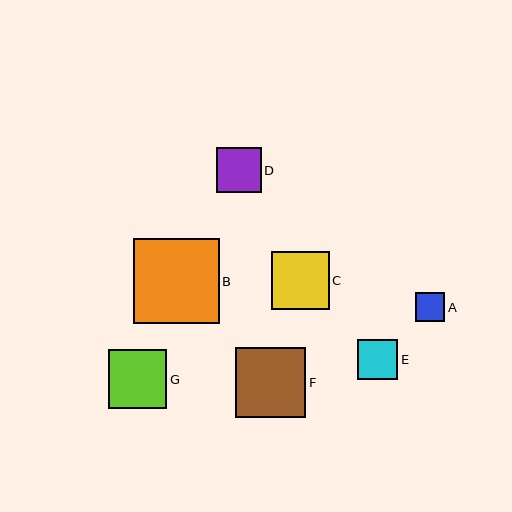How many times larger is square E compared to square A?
Square E is approximately 1.4 times the size of square A.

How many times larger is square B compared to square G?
Square B is approximately 1.5 times the size of square G.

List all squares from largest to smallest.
From largest to smallest: B, F, G, C, D, E, A.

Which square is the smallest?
Square A is the smallest with a size of approximately 30 pixels.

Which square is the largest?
Square B is the largest with a size of approximately 86 pixels.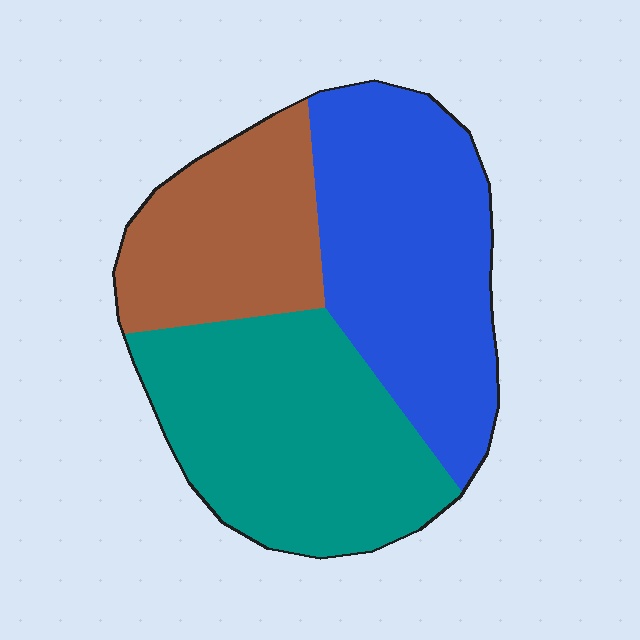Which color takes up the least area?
Brown, at roughly 25%.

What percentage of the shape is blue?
Blue takes up about three eighths (3/8) of the shape.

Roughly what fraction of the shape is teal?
Teal takes up about three eighths (3/8) of the shape.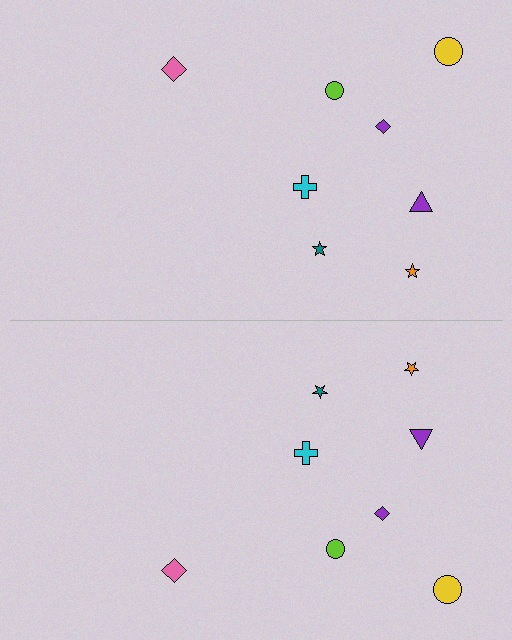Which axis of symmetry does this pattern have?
The pattern has a horizontal axis of symmetry running through the center of the image.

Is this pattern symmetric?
Yes, this pattern has bilateral (reflection) symmetry.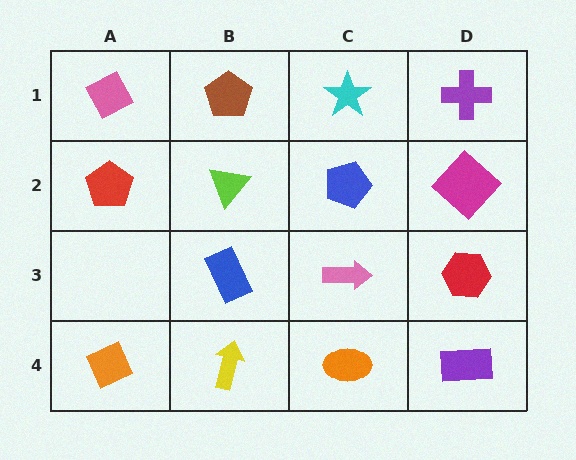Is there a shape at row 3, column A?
No, that cell is empty.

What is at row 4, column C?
An orange ellipse.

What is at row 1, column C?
A cyan star.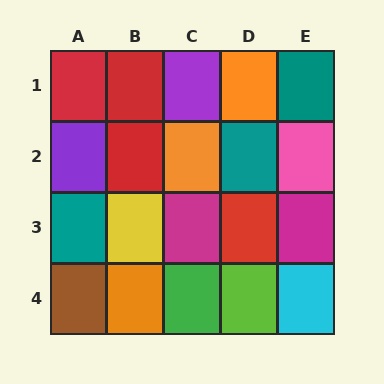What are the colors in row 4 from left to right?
Brown, orange, green, lime, cyan.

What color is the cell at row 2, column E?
Pink.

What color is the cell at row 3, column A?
Teal.